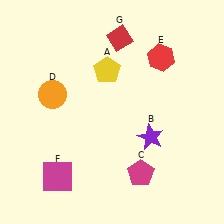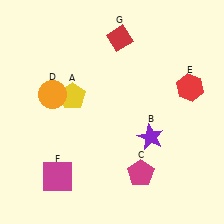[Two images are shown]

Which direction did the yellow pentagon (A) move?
The yellow pentagon (A) moved left.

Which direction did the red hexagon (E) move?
The red hexagon (E) moved down.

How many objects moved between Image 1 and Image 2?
2 objects moved between the two images.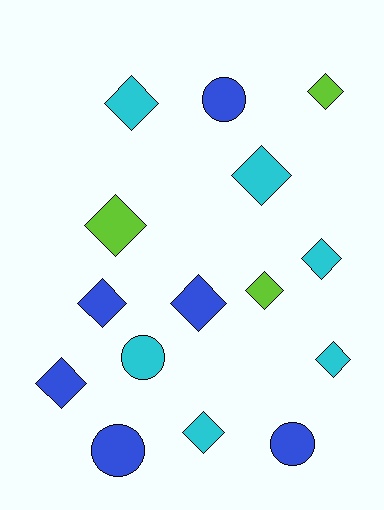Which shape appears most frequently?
Diamond, with 11 objects.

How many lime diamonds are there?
There are 3 lime diamonds.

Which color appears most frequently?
Blue, with 6 objects.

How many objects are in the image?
There are 15 objects.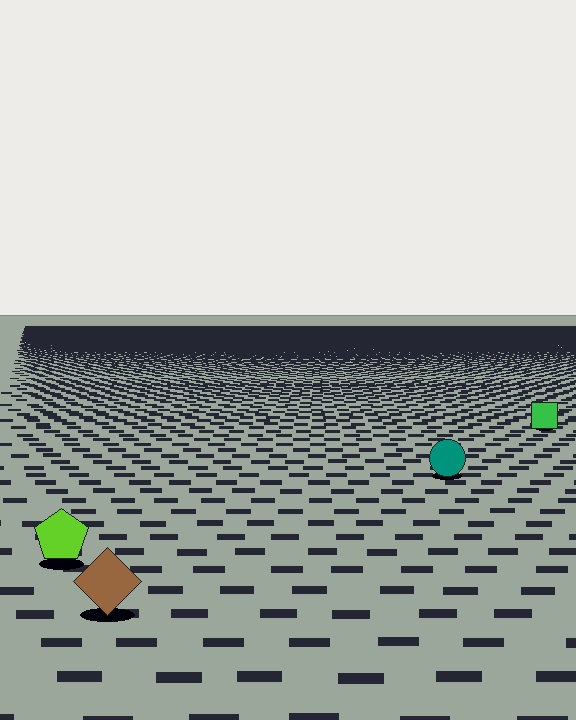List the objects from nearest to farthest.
From nearest to farthest: the brown diamond, the lime pentagon, the teal circle, the green square.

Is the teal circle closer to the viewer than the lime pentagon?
No. The lime pentagon is closer — you can tell from the texture gradient: the ground texture is coarser near it.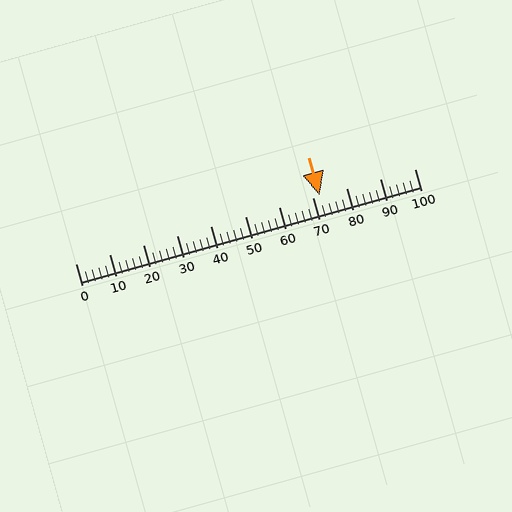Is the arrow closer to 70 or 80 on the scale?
The arrow is closer to 70.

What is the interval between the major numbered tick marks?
The major tick marks are spaced 10 units apart.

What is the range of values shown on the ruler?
The ruler shows values from 0 to 100.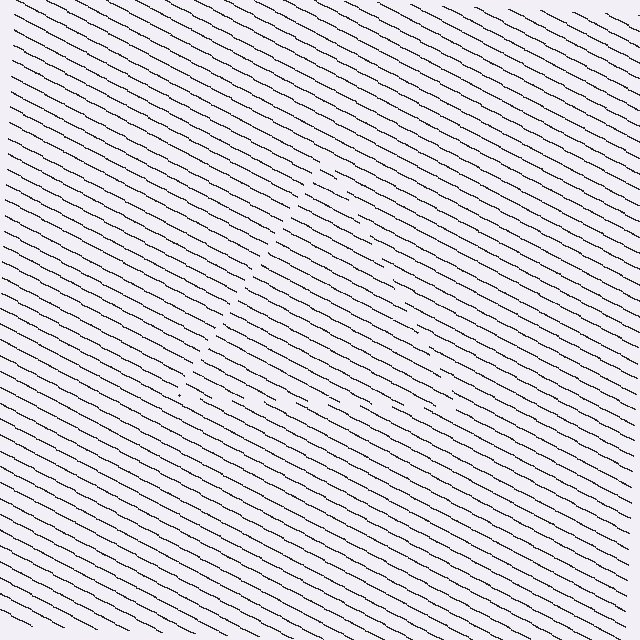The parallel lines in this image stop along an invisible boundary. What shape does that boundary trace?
An illusory triangle. The interior of the shape contains the same grating, shifted by half a period — the contour is defined by the phase discontinuity where line-ends from the inner and outer gratings abut.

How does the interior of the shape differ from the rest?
The interior of the shape contains the same grating, shifted by half a period — the contour is defined by the phase discontinuity where line-ends from the inner and outer gratings abut.